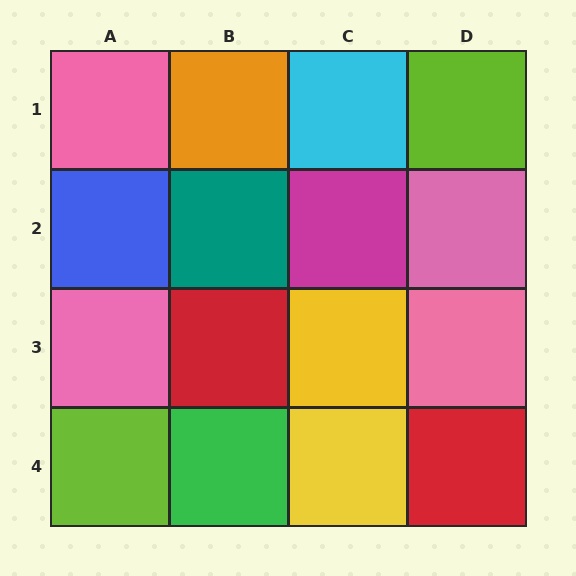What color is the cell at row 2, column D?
Pink.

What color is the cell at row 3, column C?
Yellow.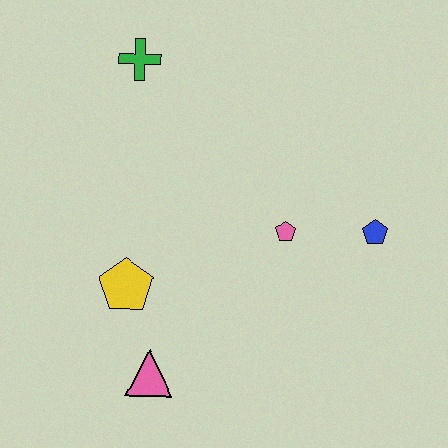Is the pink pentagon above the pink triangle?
Yes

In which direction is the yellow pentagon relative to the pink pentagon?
The yellow pentagon is to the left of the pink pentagon.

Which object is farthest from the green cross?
The pink triangle is farthest from the green cross.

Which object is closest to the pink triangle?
The yellow pentagon is closest to the pink triangle.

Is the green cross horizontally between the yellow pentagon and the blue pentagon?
Yes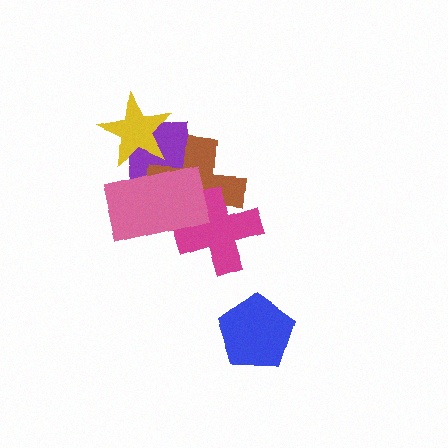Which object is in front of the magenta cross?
The pink rectangle is in front of the magenta cross.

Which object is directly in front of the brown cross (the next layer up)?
The magenta cross is directly in front of the brown cross.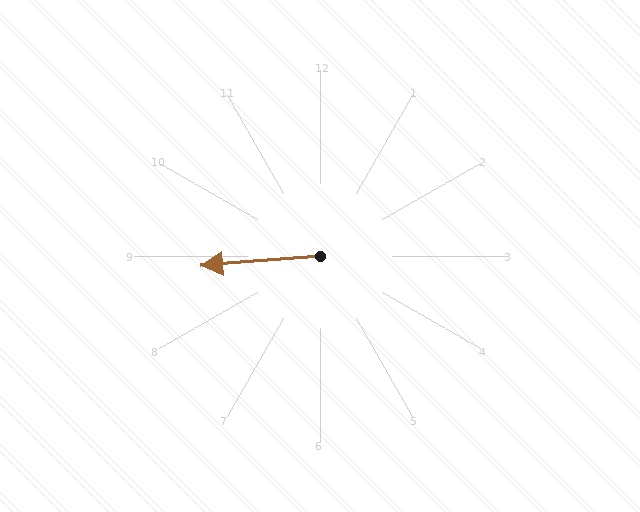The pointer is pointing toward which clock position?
Roughly 9 o'clock.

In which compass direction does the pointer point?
West.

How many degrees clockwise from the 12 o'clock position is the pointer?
Approximately 266 degrees.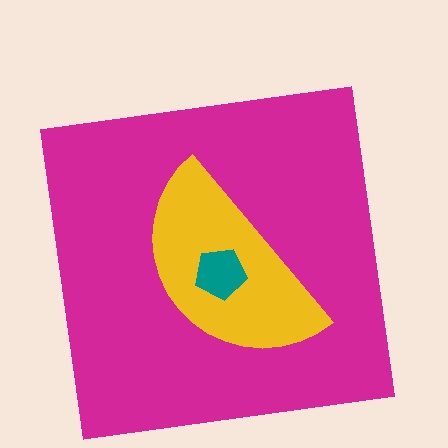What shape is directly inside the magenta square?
The yellow semicircle.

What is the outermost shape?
The magenta square.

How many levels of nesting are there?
3.